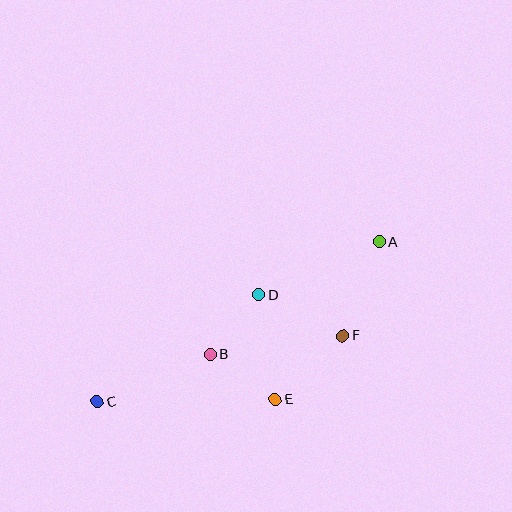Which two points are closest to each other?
Points B and D are closest to each other.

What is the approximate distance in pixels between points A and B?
The distance between A and B is approximately 203 pixels.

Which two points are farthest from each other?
Points A and C are farthest from each other.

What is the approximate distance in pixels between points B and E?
The distance between B and E is approximately 80 pixels.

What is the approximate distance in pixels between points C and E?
The distance between C and E is approximately 178 pixels.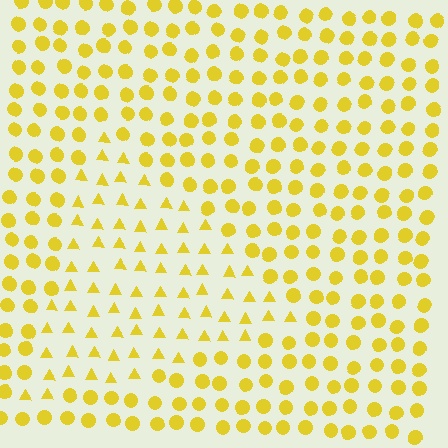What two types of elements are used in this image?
The image uses triangles inside the triangle region and circles outside it.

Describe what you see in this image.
The image is filled with small yellow elements arranged in a uniform grid. A triangle-shaped region contains triangles, while the surrounding area contains circles. The boundary is defined purely by the change in element shape.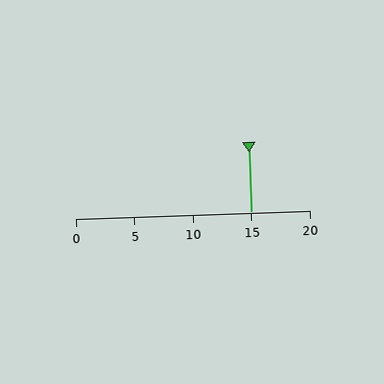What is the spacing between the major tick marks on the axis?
The major ticks are spaced 5 apart.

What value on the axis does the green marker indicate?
The marker indicates approximately 15.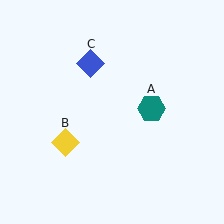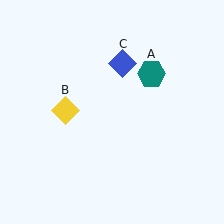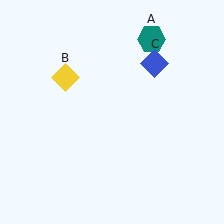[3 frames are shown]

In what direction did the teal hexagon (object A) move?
The teal hexagon (object A) moved up.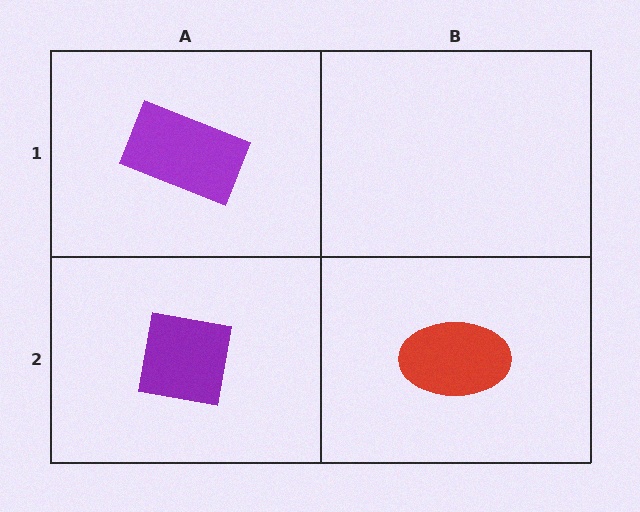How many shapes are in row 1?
1 shape.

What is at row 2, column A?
A purple square.